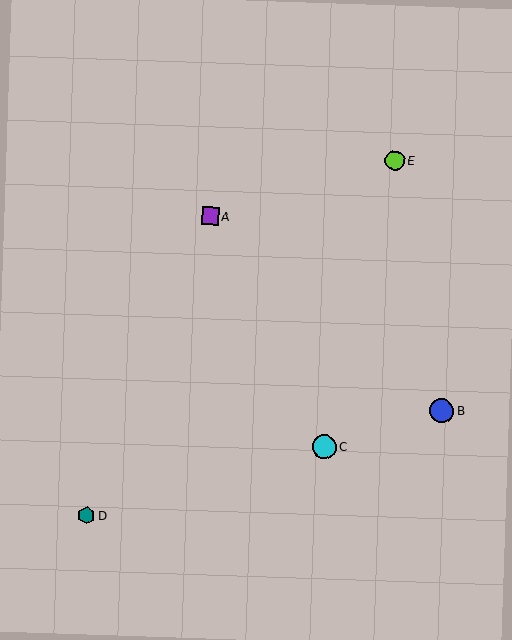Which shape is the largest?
The blue circle (labeled B) is the largest.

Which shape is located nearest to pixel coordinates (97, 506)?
The teal hexagon (labeled D) at (87, 515) is nearest to that location.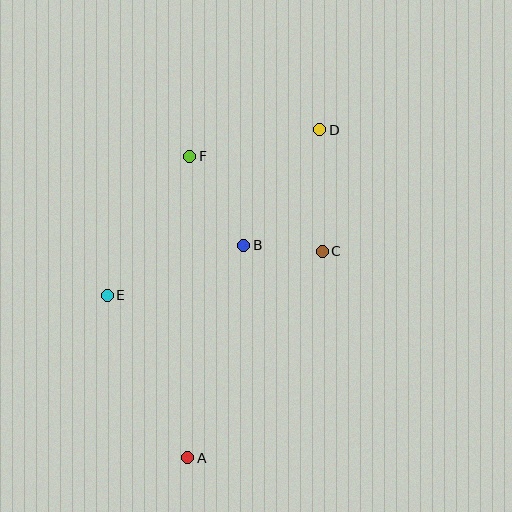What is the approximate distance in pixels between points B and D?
The distance between B and D is approximately 138 pixels.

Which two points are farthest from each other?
Points A and D are farthest from each other.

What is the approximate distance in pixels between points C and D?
The distance between C and D is approximately 121 pixels.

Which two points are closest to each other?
Points B and C are closest to each other.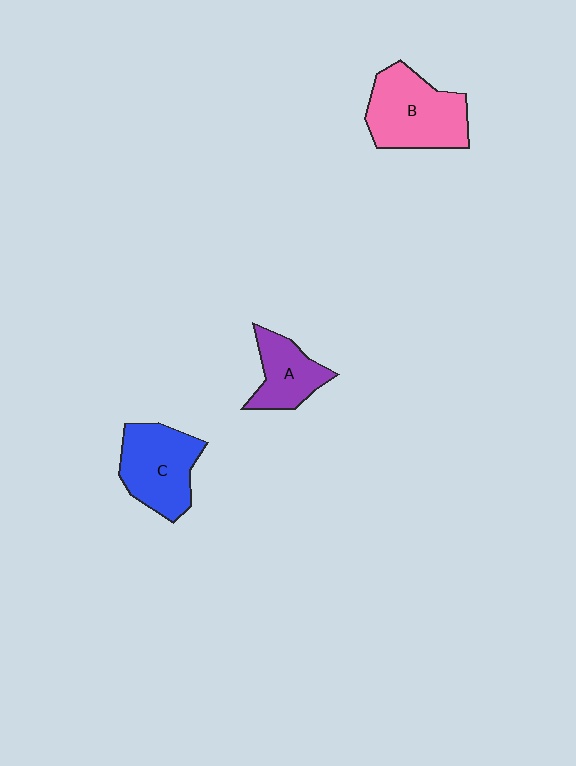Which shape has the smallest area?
Shape A (purple).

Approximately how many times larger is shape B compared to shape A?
Approximately 1.6 times.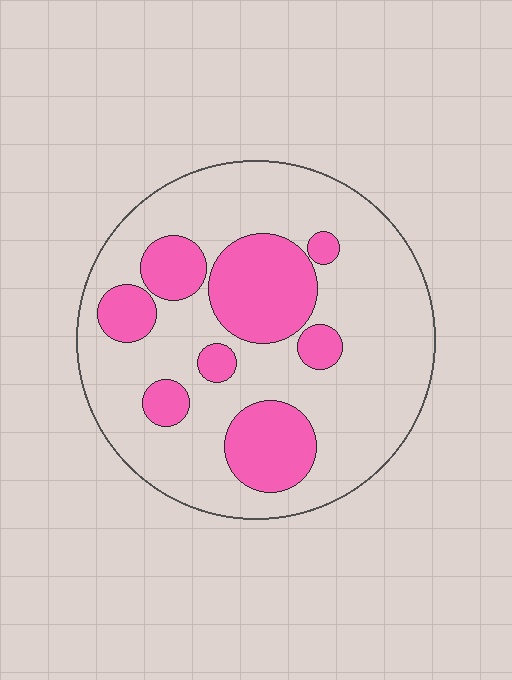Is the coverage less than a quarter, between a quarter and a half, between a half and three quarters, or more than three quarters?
Between a quarter and a half.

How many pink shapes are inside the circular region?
8.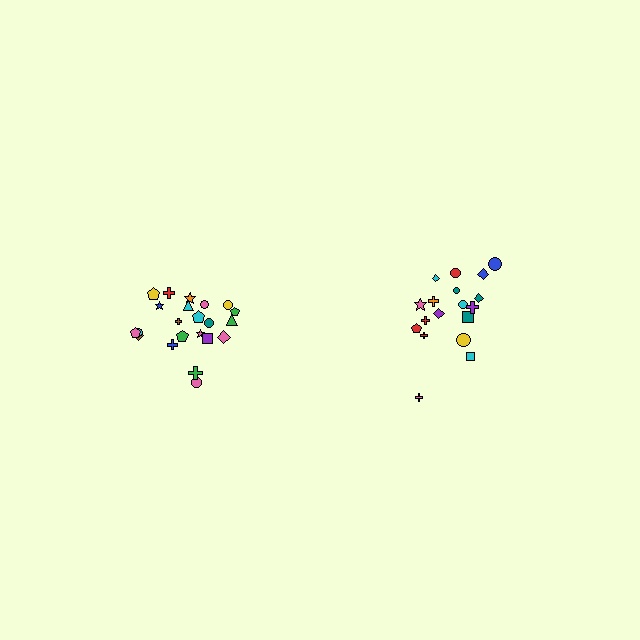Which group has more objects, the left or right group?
The left group.